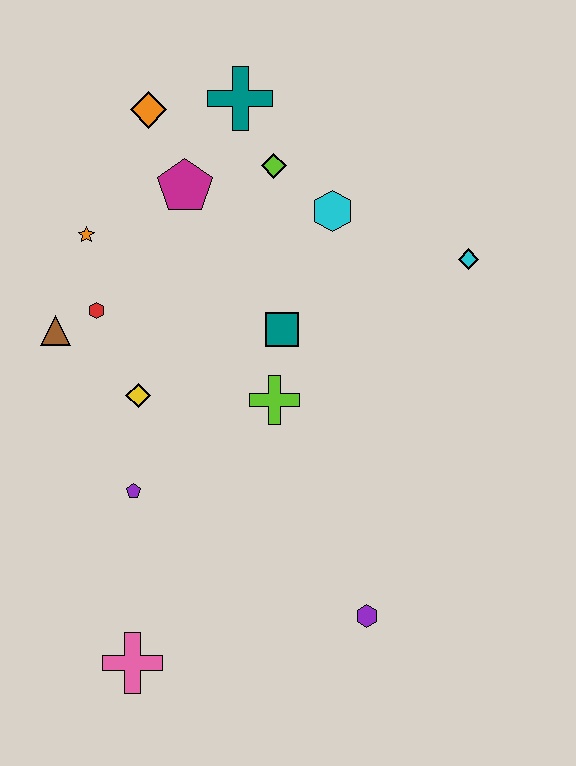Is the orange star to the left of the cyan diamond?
Yes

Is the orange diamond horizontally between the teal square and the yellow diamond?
Yes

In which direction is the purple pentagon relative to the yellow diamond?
The purple pentagon is below the yellow diamond.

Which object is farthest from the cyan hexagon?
The pink cross is farthest from the cyan hexagon.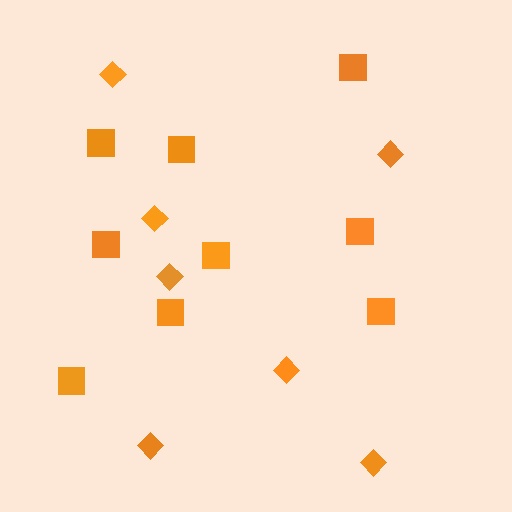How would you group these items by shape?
There are 2 groups: one group of squares (9) and one group of diamonds (7).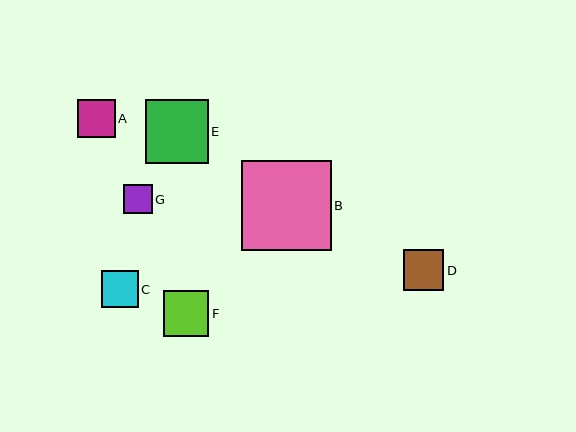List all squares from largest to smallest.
From largest to smallest: B, E, F, D, A, C, G.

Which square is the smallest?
Square G is the smallest with a size of approximately 29 pixels.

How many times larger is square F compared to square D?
Square F is approximately 1.1 times the size of square D.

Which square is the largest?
Square B is the largest with a size of approximately 90 pixels.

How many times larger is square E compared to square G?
Square E is approximately 2.2 times the size of square G.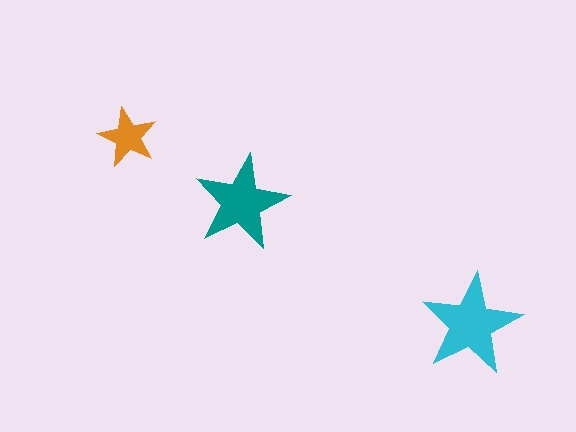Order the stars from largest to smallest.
the cyan one, the teal one, the orange one.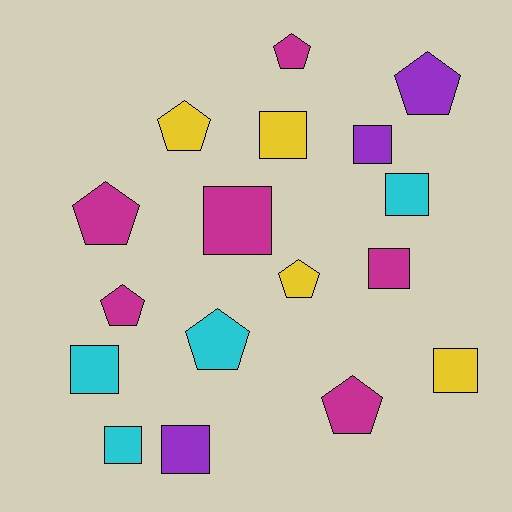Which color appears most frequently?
Magenta, with 6 objects.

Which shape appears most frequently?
Square, with 9 objects.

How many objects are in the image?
There are 17 objects.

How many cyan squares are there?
There are 3 cyan squares.